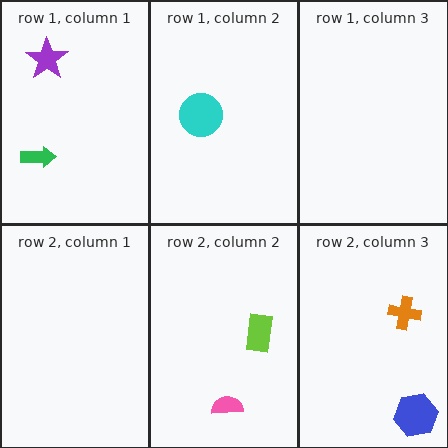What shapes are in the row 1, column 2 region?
The cyan circle.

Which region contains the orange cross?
The row 2, column 3 region.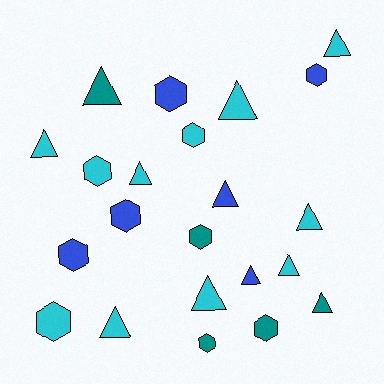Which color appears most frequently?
Cyan, with 11 objects.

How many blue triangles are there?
There are 2 blue triangles.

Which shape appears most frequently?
Triangle, with 12 objects.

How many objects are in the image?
There are 22 objects.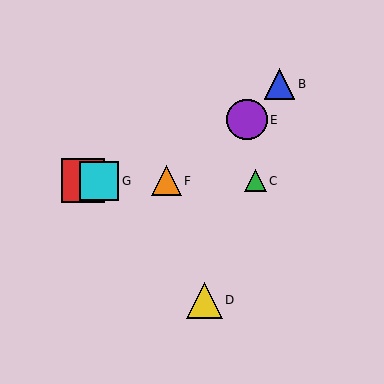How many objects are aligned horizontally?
4 objects (A, C, F, G) are aligned horizontally.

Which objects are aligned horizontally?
Objects A, C, F, G are aligned horizontally.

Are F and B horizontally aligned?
No, F is at y≈181 and B is at y≈84.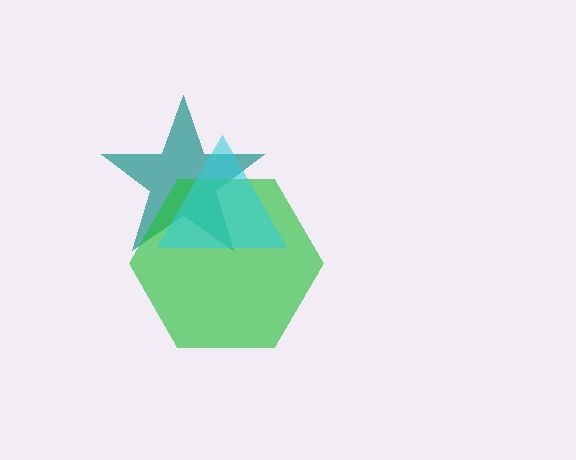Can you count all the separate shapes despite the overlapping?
Yes, there are 3 separate shapes.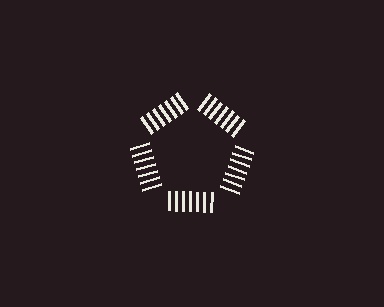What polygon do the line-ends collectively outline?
An illusory pentagon — the line segments terminate on its edges but no continuous stroke is drawn.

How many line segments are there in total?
35 — 7 along each of the 5 edges.